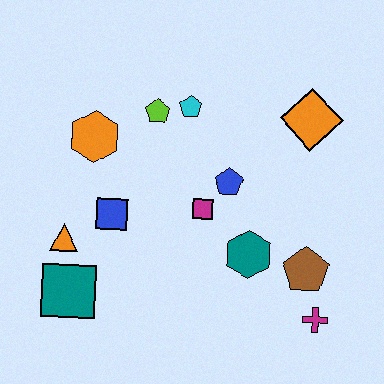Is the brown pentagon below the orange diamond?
Yes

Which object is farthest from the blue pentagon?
The teal square is farthest from the blue pentagon.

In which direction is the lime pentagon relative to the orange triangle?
The lime pentagon is above the orange triangle.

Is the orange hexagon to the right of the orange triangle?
Yes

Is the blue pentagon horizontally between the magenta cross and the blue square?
Yes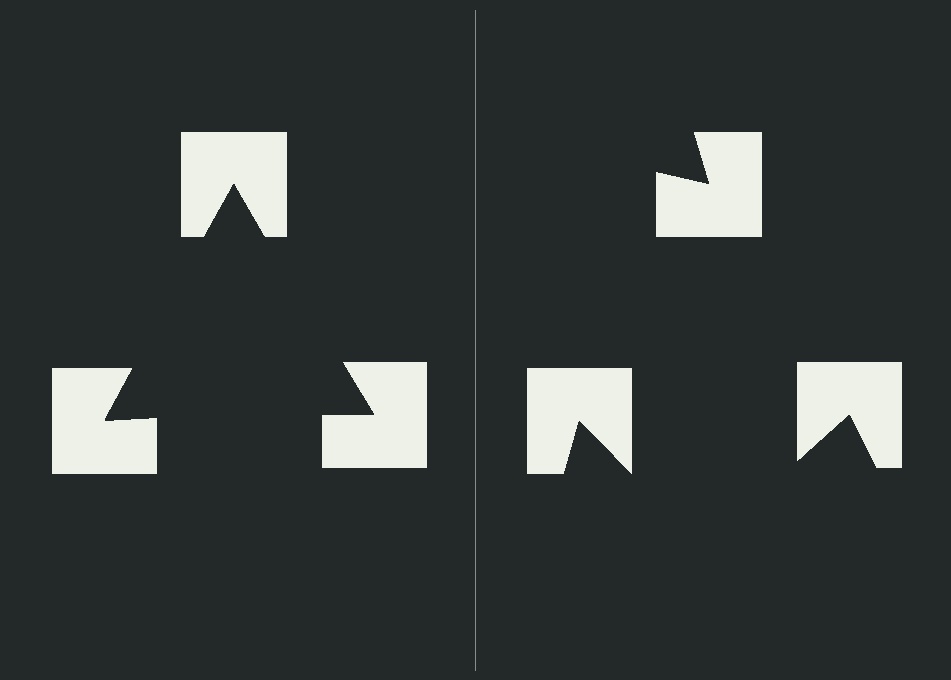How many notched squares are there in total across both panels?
6 — 3 on each side.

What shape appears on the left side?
An illusory triangle.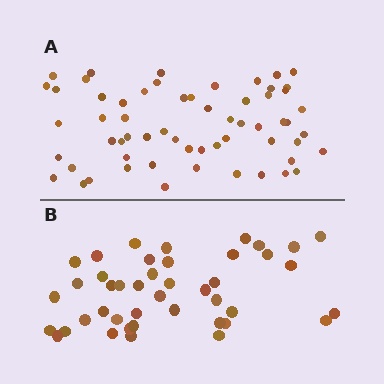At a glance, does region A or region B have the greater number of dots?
Region A (the top region) has more dots.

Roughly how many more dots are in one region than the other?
Region A has approximately 15 more dots than region B.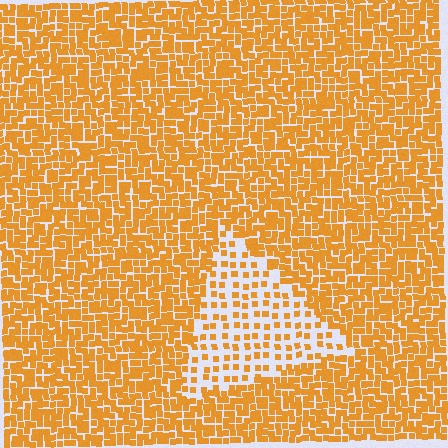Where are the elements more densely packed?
The elements are more densely packed outside the triangle boundary.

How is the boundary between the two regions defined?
The boundary is defined by a change in element density (approximately 2.5x ratio). All elements are the same color, size, and shape.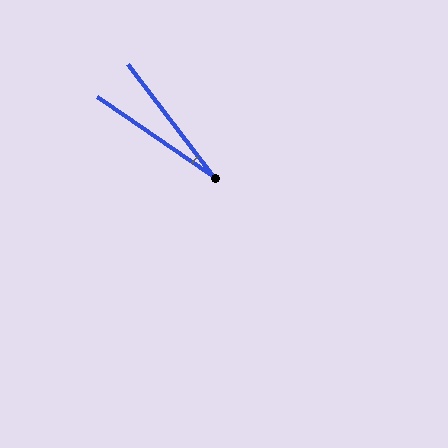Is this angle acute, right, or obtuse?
It is acute.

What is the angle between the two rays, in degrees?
Approximately 18 degrees.